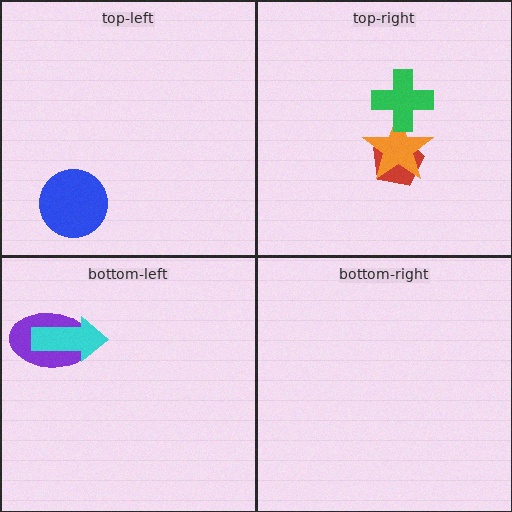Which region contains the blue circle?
The top-left region.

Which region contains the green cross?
The top-right region.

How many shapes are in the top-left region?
1.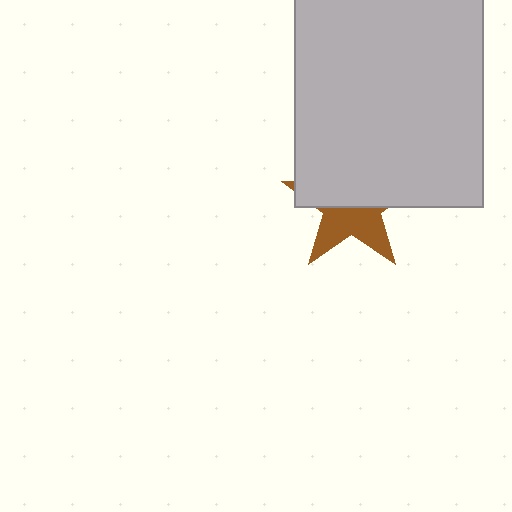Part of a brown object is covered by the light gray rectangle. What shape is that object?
It is a star.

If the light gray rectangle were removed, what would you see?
You would see the complete brown star.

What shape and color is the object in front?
The object in front is a light gray rectangle.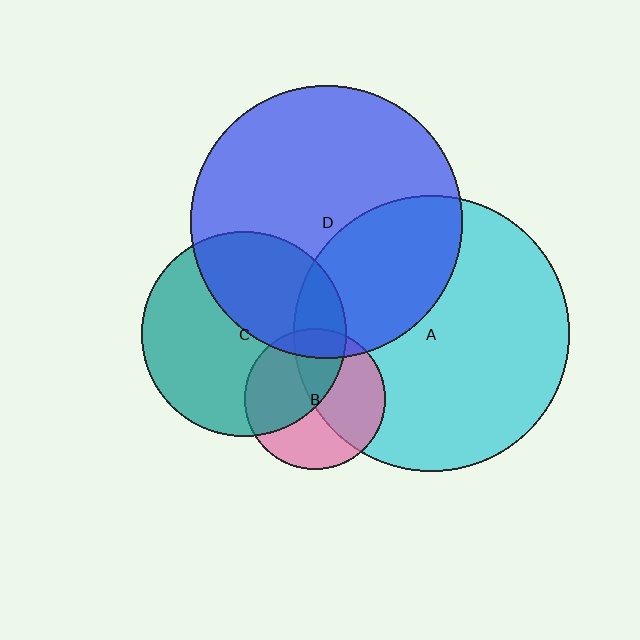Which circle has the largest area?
Circle A (cyan).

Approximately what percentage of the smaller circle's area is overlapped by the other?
Approximately 50%.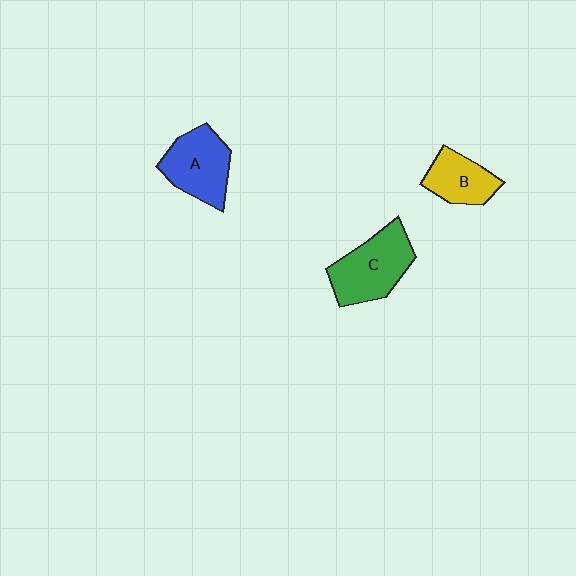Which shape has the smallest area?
Shape B (yellow).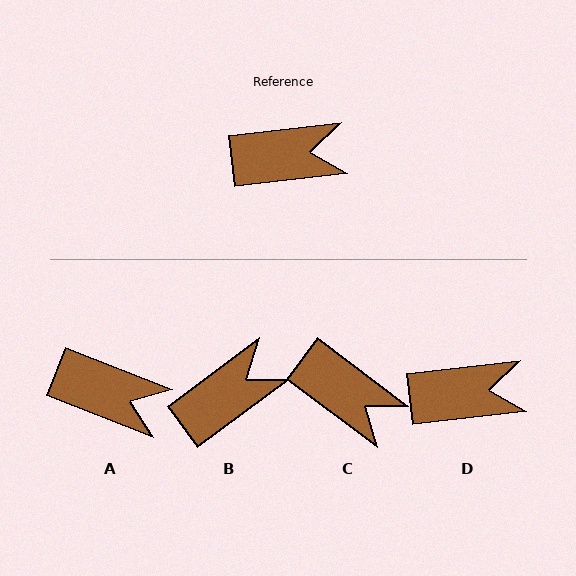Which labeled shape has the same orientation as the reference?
D.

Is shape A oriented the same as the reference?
No, it is off by about 28 degrees.